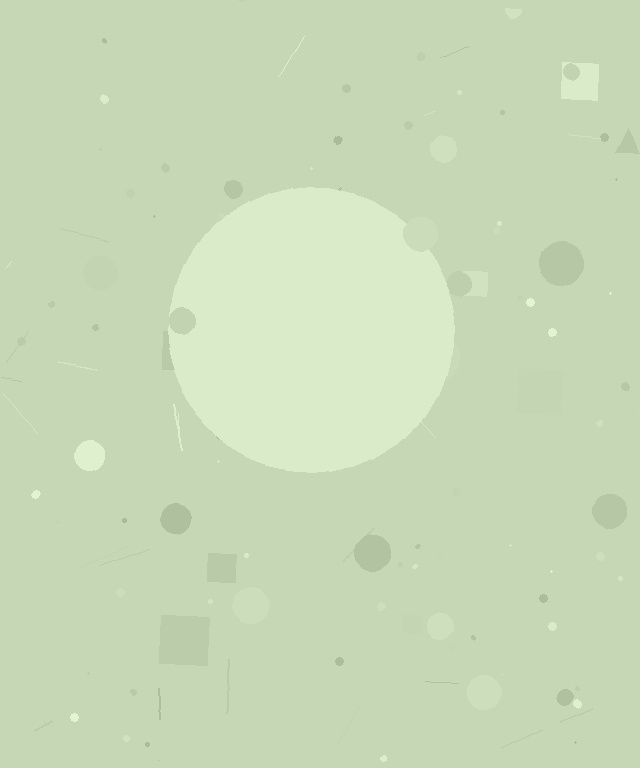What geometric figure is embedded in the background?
A circle is embedded in the background.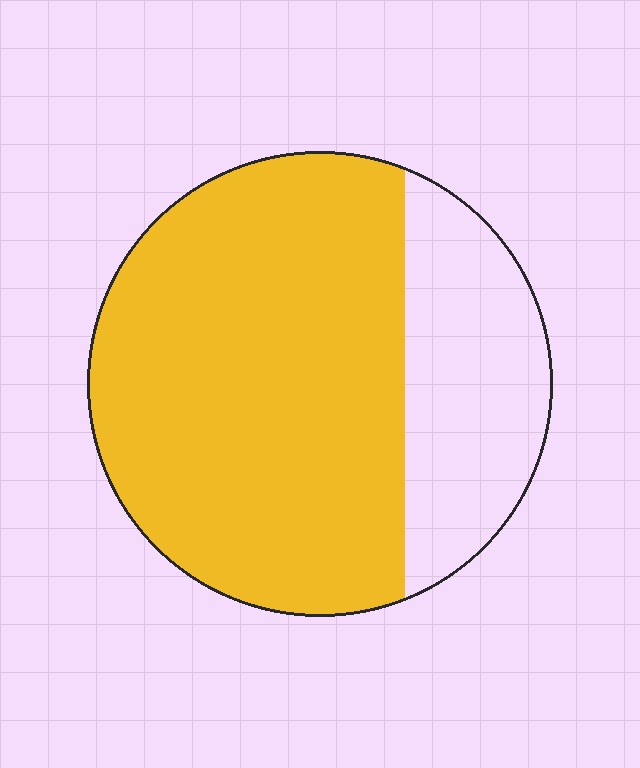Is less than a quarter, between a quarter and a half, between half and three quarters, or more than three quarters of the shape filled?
Between half and three quarters.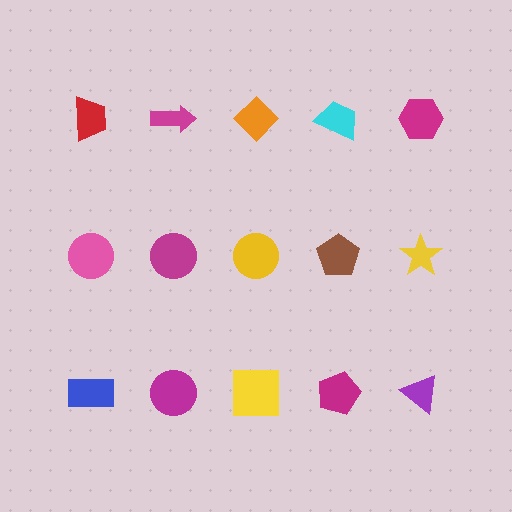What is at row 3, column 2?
A magenta circle.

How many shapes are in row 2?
5 shapes.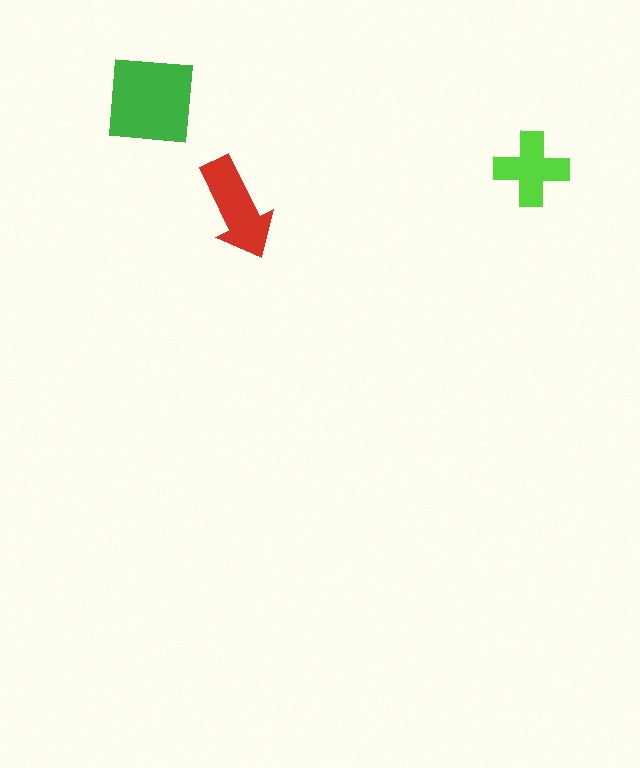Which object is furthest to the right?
The lime cross is rightmost.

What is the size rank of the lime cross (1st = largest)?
3rd.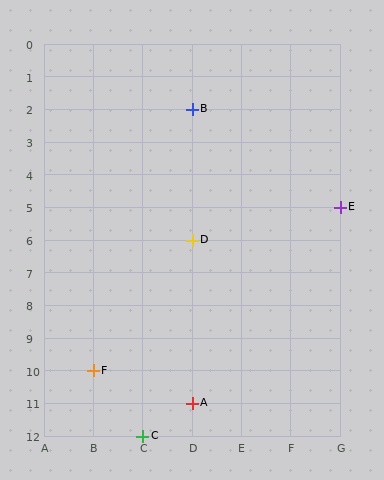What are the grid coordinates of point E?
Point E is at grid coordinates (G, 5).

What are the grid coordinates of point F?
Point F is at grid coordinates (B, 10).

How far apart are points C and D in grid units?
Points C and D are 1 column and 6 rows apart (about 6.1 grid units diagonally).